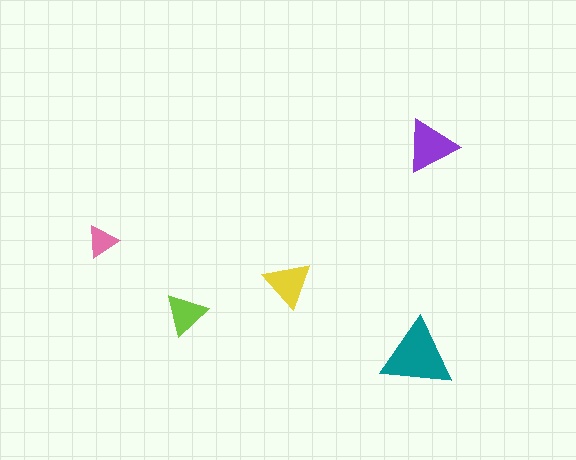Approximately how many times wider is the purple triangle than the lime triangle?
About 1.5 times wider.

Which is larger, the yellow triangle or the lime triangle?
The yellow one.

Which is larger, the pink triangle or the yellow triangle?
The yellow one.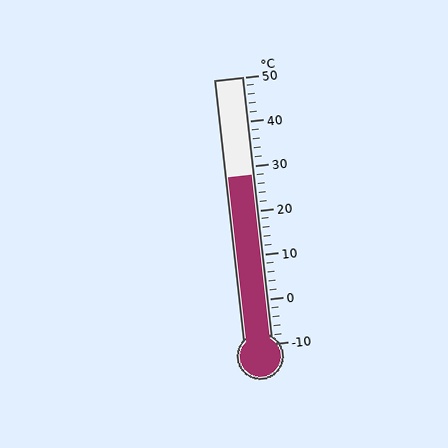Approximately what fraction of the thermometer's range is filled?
The thermometer is filled to approximately 65% of its range.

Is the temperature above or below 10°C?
The temperature is above 10°C.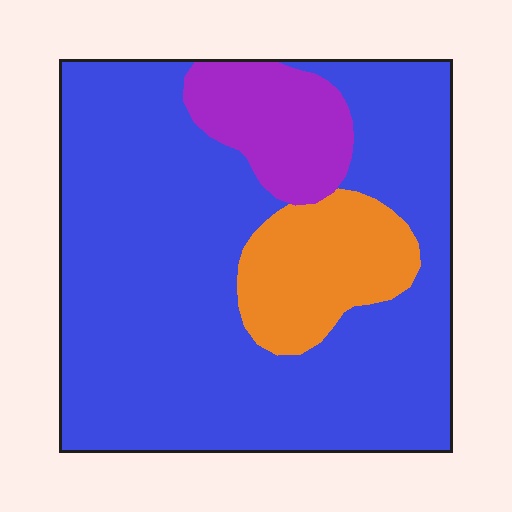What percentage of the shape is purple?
Purple takes up about one tenth (1/10) of the shape.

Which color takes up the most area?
Blue, at roughly 75%.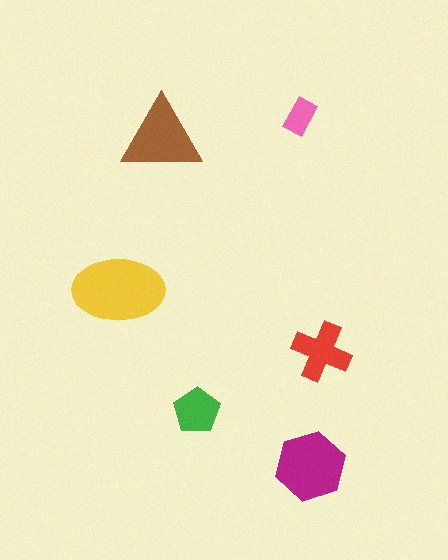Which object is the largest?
The yellow ellipse.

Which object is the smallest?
The pink rectangle.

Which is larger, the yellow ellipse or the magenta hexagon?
The yellow ellipse.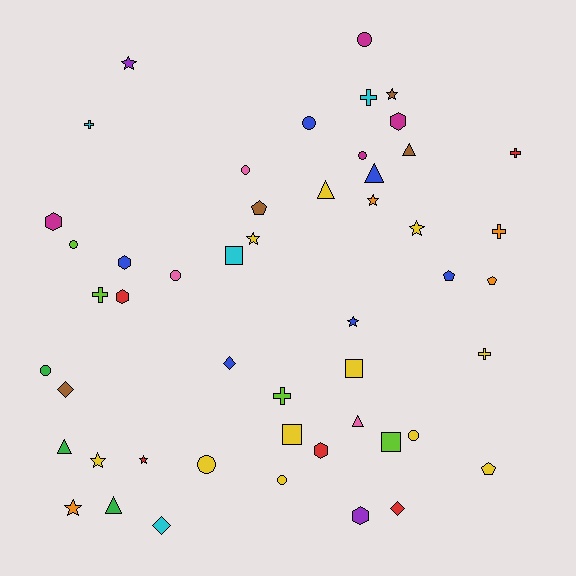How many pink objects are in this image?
There are 3 pink objects.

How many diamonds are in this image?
There are 4 diamonds.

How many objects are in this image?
There are 50 objects.